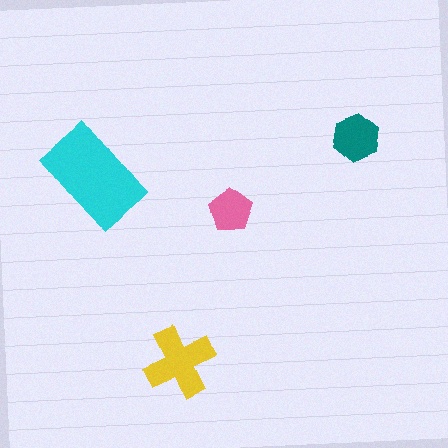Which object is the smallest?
The pink pentagon.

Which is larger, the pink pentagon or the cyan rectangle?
The cyan rectangle.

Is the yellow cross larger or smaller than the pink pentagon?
Larger.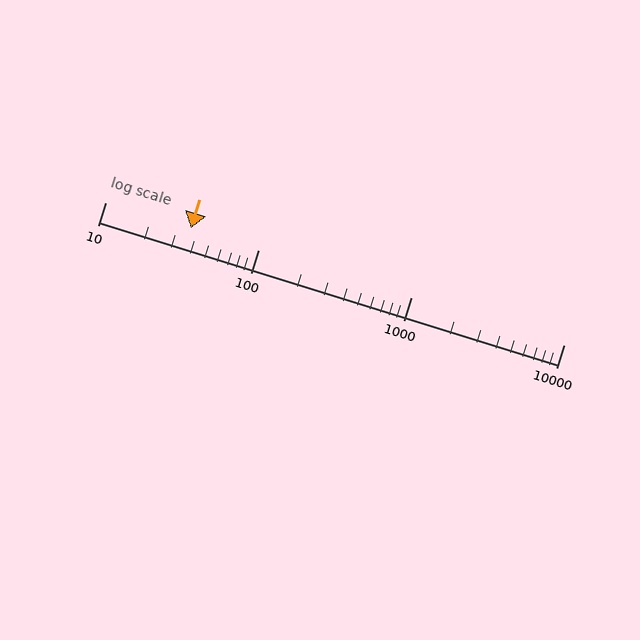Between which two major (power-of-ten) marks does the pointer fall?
The pointer is between 10 and 100.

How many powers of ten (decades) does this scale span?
The scale spans 3 decades, from 10 to 10000.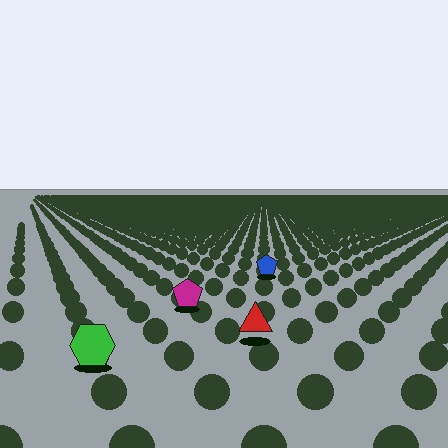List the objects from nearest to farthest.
From nearest to farthest: the green hexagon, the red triangle, the magenta pentagon, the blue pentagon.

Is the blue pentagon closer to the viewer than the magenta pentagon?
No. The magenta pentagon is closer — you can tell from the texture gradient: the ground texture is coarser near it.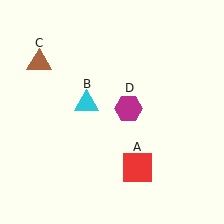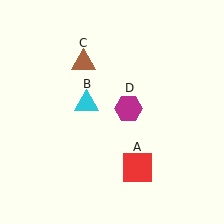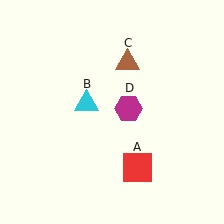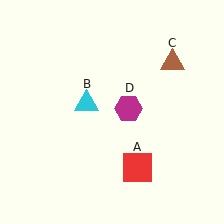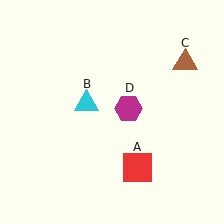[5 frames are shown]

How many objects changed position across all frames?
1 object changed position: brown triangle (object C).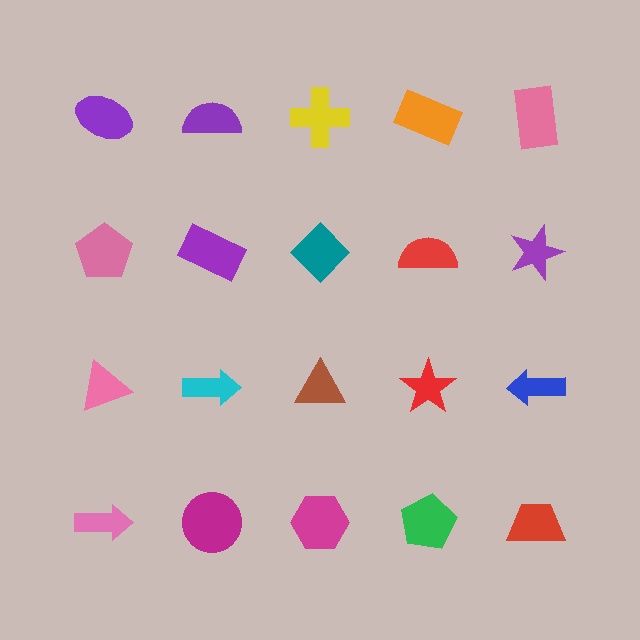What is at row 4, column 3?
A magenta hexagon.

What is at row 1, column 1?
A purple ellipse.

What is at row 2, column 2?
A purple rectangle.